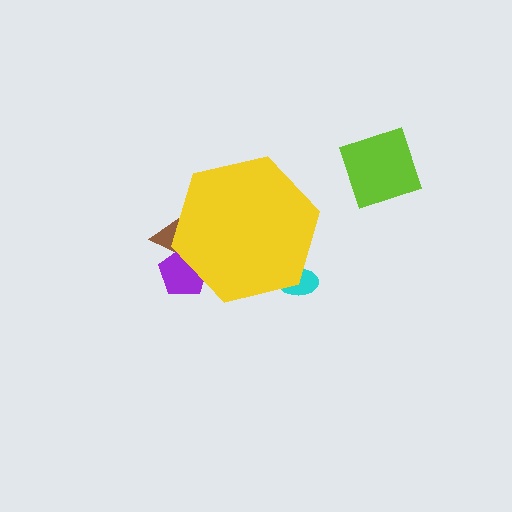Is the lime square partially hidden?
No, the lime square is fully visible.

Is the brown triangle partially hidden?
Yes, the brown triangle is partially hidden behind the yellow hexagon.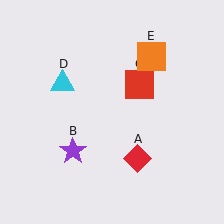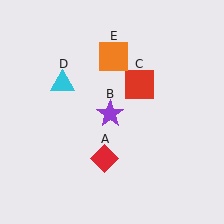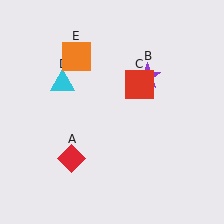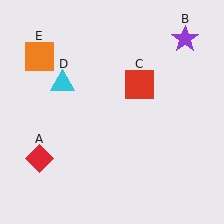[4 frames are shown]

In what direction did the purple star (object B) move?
The purple star (object B) moved up and to the right.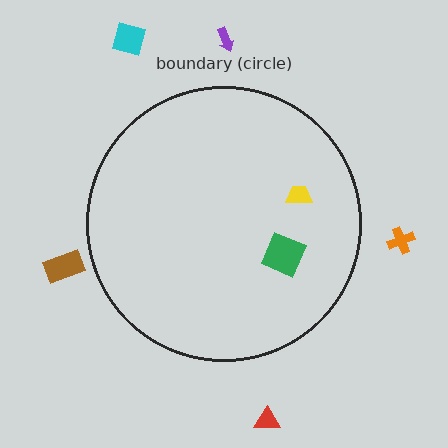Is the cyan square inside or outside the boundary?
Outside.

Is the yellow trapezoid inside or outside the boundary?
Inside.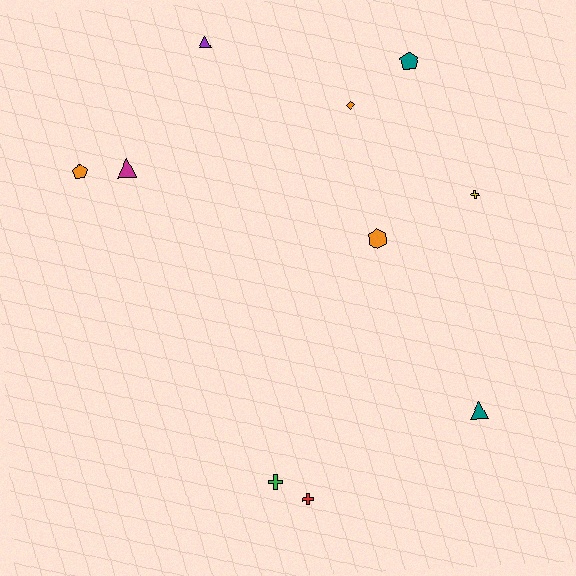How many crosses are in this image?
There are 3 crosses.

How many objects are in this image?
There are 10 objects.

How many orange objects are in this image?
There are 3 orange objects.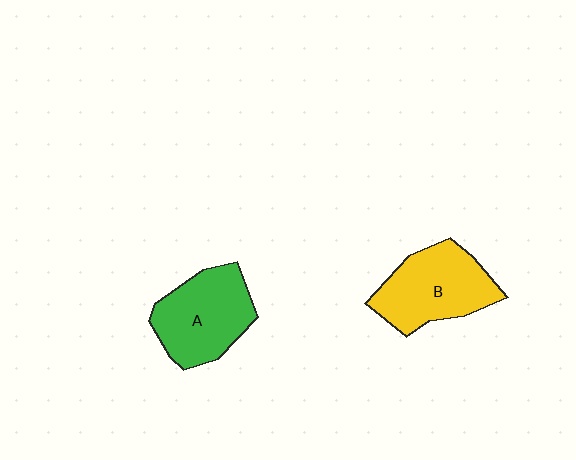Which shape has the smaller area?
Shape A (green).